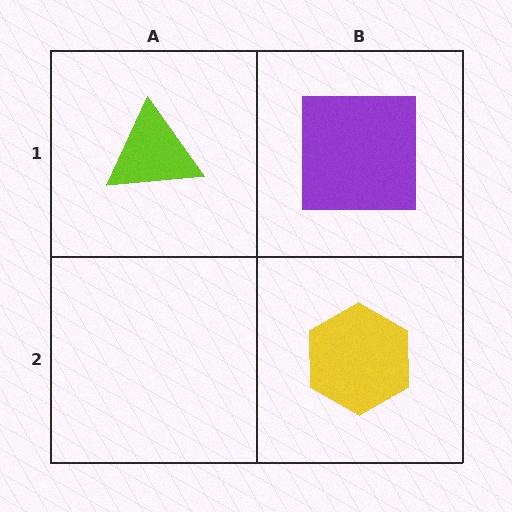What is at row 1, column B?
A purple square.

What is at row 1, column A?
A lime triangle.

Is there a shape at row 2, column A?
No, that cell is empty.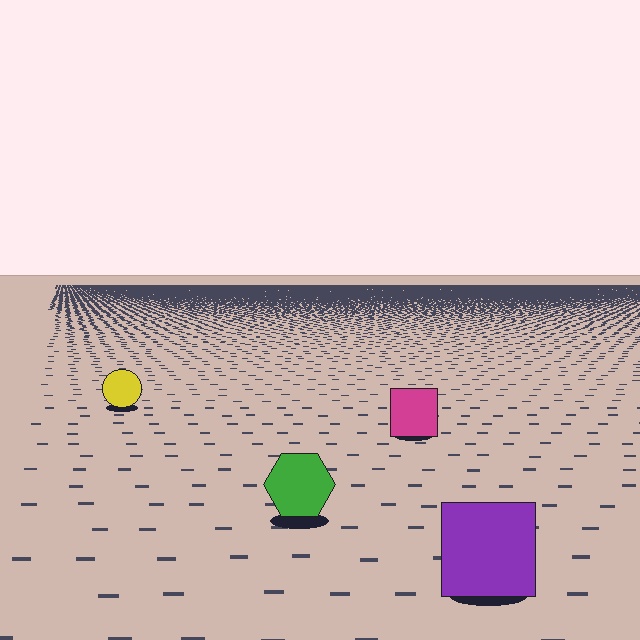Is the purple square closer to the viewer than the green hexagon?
Yes. The purple square is closer — you can tell from the texture gradient: the ground texture is coarser near it.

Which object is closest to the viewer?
The purple square is closest. The texture marks near it are larger and more spread out.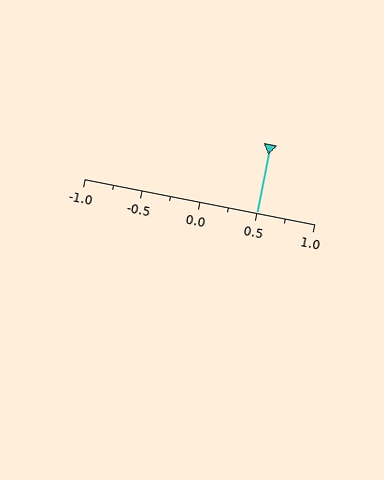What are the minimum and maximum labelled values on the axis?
The axis runs from -1.0 to 1.0.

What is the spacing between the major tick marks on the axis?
The major ticks are spaced 0.5 apart.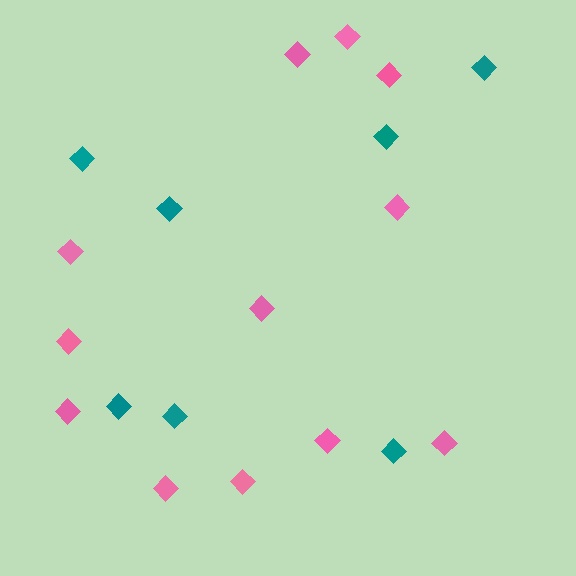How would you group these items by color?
There are 2 groups: one group of teal diamonds (7) and one group of pink diamonds (12).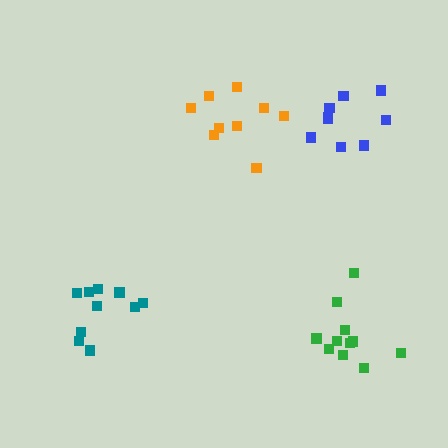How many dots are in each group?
Group 1: 11 dots, Group 2: 9 dots, Group 3: 10 dots, Group 4: 9 dots (39 total).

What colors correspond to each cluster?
The clusters are colored: green, orange, teal, blue.